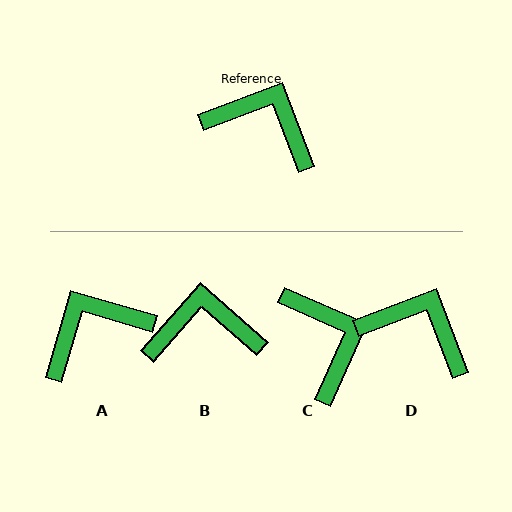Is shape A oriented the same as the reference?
No, it is off by about 53 degrees.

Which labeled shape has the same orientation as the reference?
D.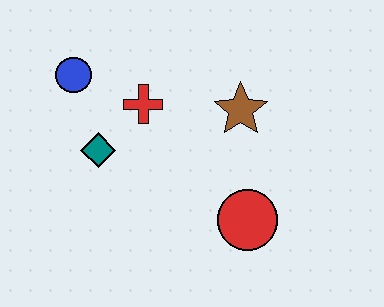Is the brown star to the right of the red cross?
Yes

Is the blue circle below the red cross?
No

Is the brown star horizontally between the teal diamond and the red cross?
No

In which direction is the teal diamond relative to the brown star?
The teal diamond is to the left of the brown star.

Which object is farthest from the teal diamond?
The red circle is farthest from the teal diamond.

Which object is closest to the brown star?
The red cross is closest to the brown star.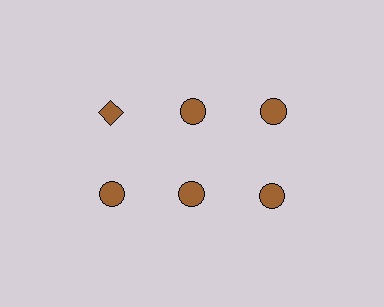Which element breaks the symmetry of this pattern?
The brown diamond in the top row, leftmost column breaks the symmetry. All other shapes are brown circles.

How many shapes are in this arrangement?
There are 6 shapes arranged in a grid pattern.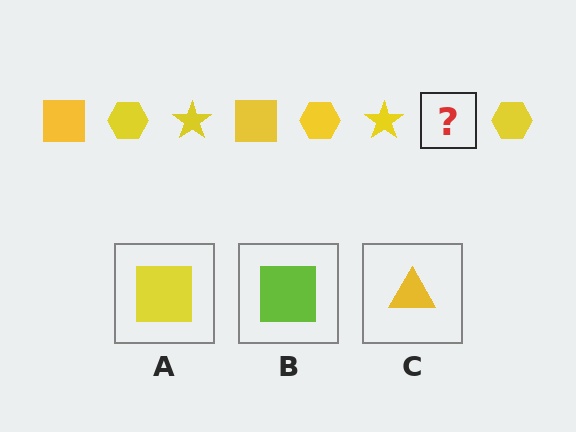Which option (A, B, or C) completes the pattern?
A.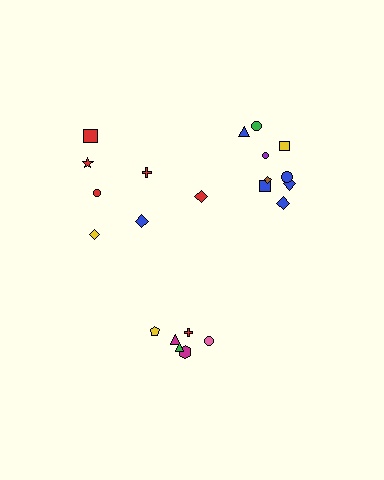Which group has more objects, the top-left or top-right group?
The top-right group.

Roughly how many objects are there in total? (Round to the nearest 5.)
Roughly 20 objects in total.